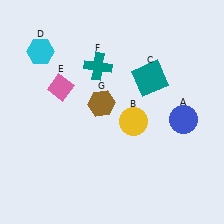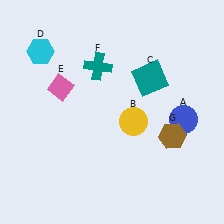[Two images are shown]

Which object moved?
The brown hexagon (G) moved right.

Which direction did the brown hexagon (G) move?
The brown hexagon (G) moved right.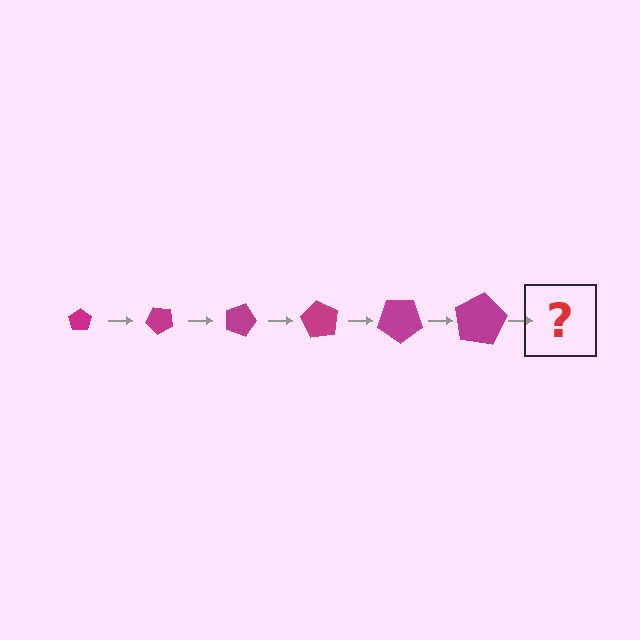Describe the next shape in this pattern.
It should be a pentagon, larger than the previous one and rotated 270 degrees from the start.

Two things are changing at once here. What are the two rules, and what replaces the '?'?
The two rules are that the pentagon grows larger each step and it rotates 45 degrees each step. The '?' should be a pentagon, larger than the previous one and rotated 270 degrees from the start.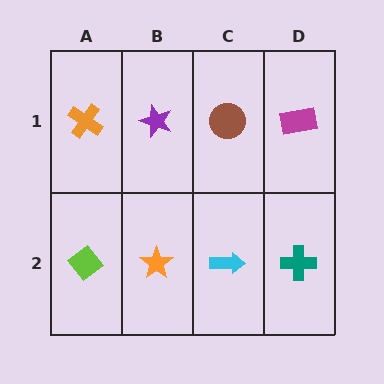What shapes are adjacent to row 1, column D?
A teal cross (row 2, column D), a brown circle (row 1, column C).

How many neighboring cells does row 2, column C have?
3.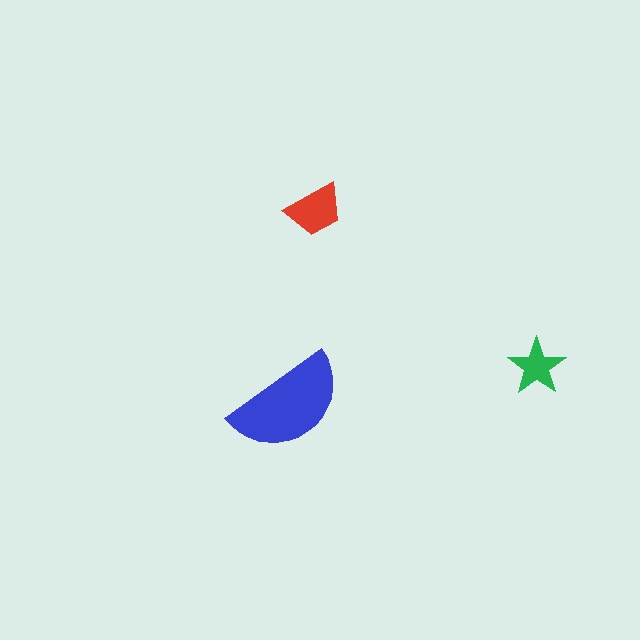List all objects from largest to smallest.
The blue semicircle, the red trapezoid, the green star.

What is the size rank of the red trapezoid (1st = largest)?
2nd.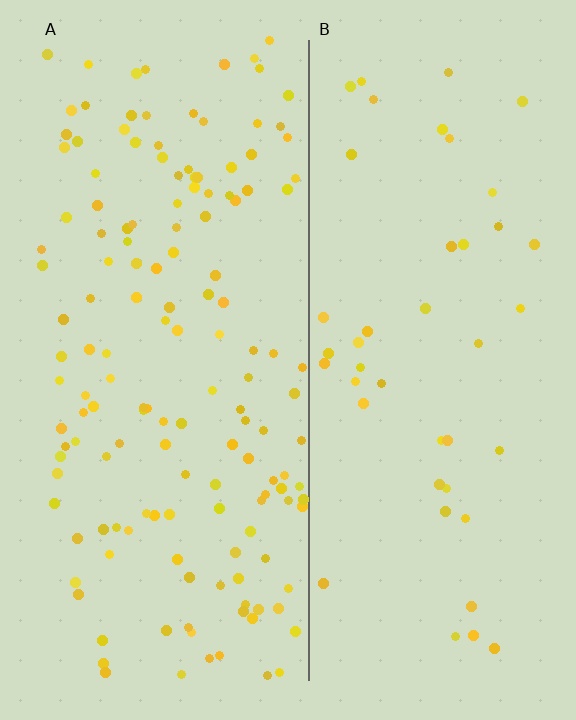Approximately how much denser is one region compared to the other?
Approximately 3.3× — region A over region B.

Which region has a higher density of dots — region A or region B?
A (the left).